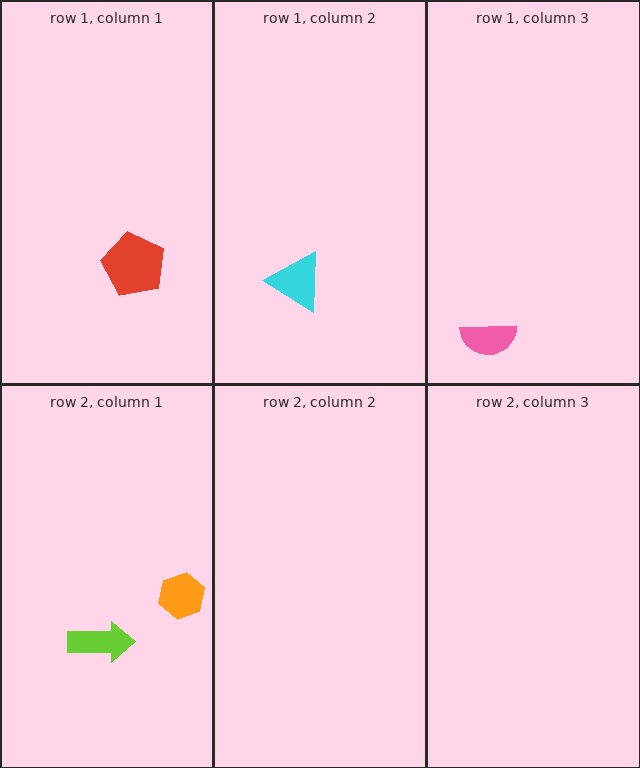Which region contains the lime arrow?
The row 2, column 1 region.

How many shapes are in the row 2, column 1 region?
2.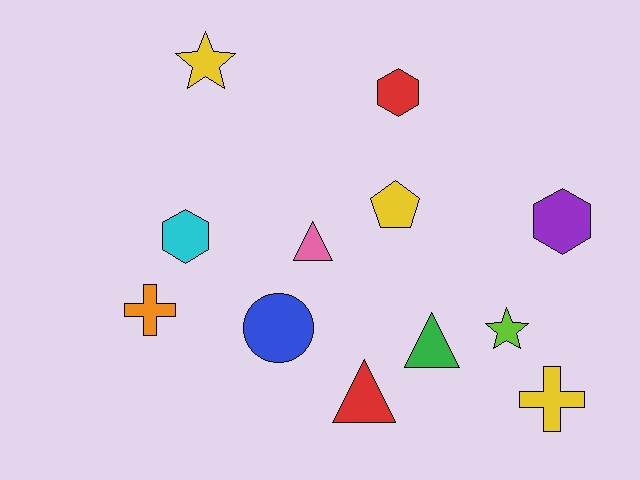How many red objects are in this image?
There are 2 red objects.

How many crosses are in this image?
There are 2 crosses.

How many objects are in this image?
There are 12 objects.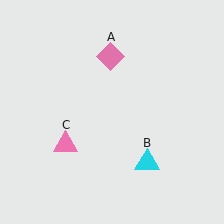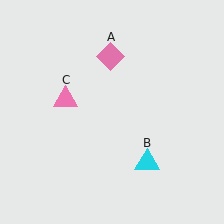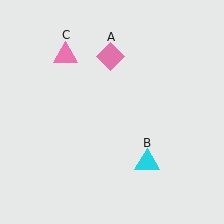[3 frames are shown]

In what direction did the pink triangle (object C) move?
The pink triangle (object C) moved up.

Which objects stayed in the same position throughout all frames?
Pink diamond (object A) and cyan triangle (object B) remained stationary.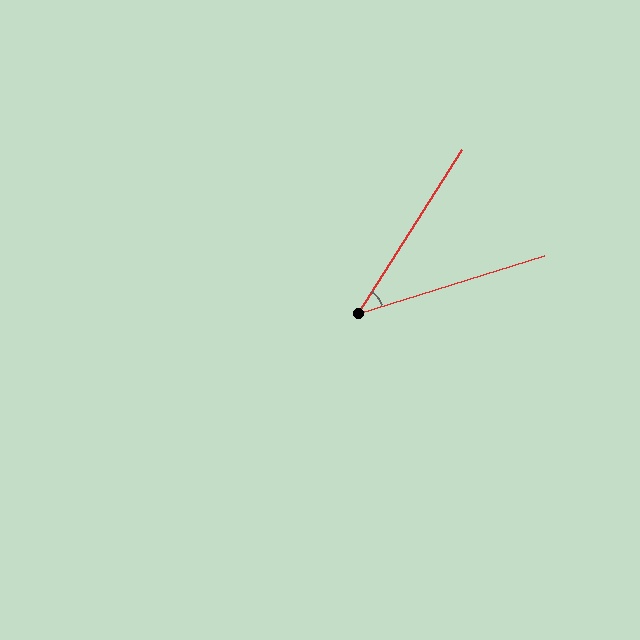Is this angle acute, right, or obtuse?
It is acute.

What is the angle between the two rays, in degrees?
Approximately 40 degrees.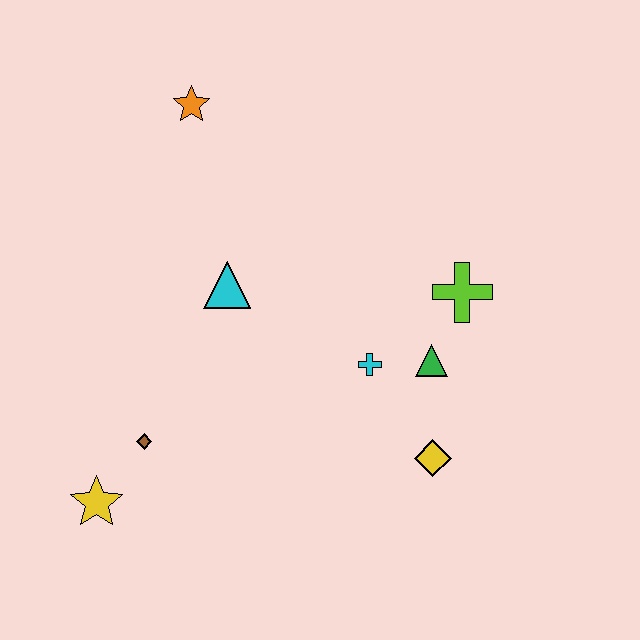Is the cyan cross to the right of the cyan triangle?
Yes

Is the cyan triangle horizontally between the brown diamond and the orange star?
No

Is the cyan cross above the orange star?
No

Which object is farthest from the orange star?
The yellow diamond is farthest from the orange star.